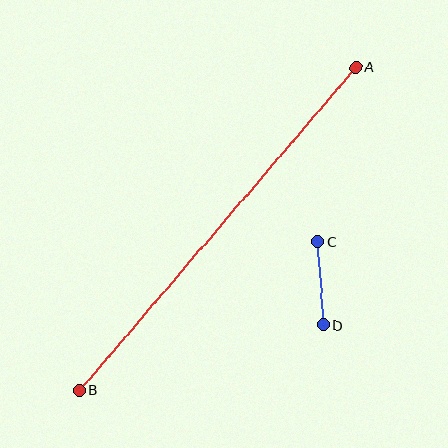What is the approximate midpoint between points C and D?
The midpoint is at approximately (320, 283) pixels.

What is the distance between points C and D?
The distance is approximately 83 pixels.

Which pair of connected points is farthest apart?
Points A and B are farthest apart.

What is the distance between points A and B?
The distance is approximately 425 pixels.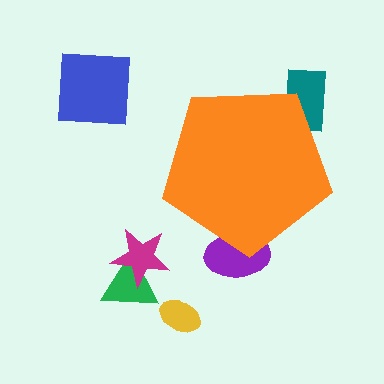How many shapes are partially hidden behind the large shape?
2 shapes are partially hidden.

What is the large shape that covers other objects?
An orange pentagon.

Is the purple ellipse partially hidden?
Yes, the purple ellipse is partially hidden behind the orange pentagon.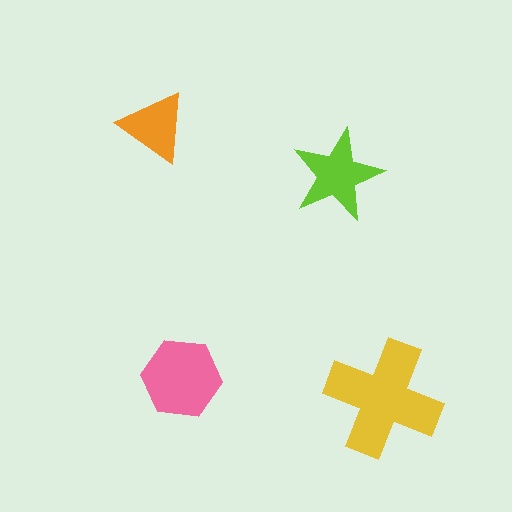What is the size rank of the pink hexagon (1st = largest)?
2nd.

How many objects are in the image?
There are 4 objects in the image.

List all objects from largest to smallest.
The yellow cross, the pink hexagon, the lime star, the orange triangle.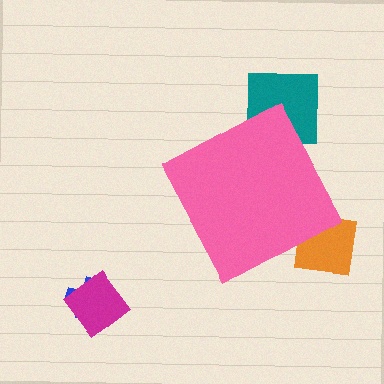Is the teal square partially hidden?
Yes, the teal square is partially hidden behind the pink diamond.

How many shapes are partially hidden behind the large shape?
2 shapes are partially hidden.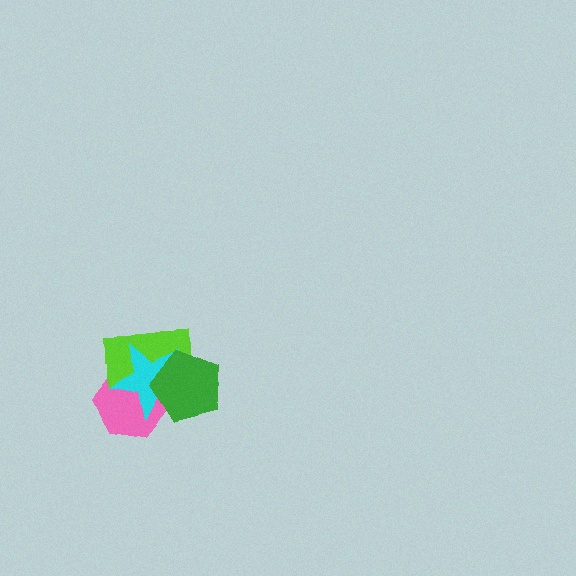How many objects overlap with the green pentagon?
3 objects overlap with the green pentagon.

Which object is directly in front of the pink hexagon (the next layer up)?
The lime rectangle is directly in front of the pink hexagon.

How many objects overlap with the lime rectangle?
3 objects overlap with the lime rectangle.